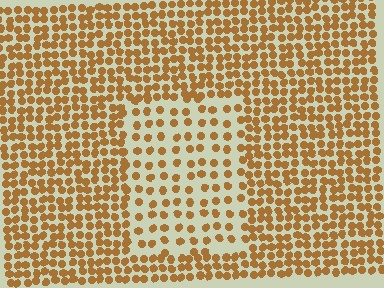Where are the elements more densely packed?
The elements are more densely packed outside the rectangle boundary.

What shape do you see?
I see a rectangle.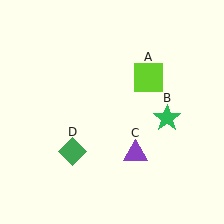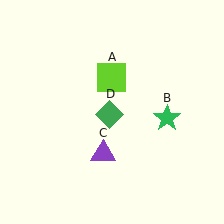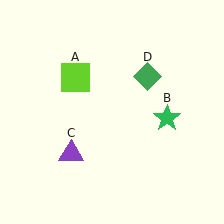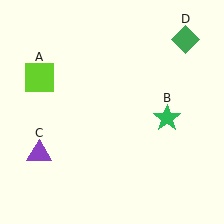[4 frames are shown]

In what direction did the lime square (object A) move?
The lime square (object A) moved left.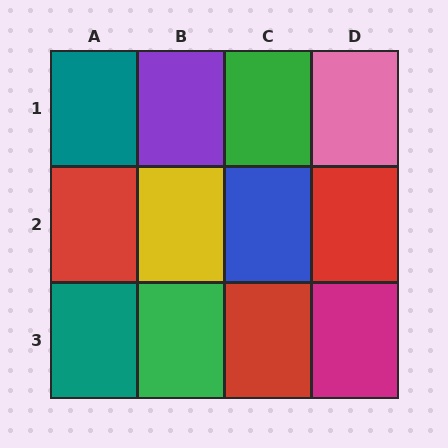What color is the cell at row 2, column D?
Red.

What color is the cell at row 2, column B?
Yellow.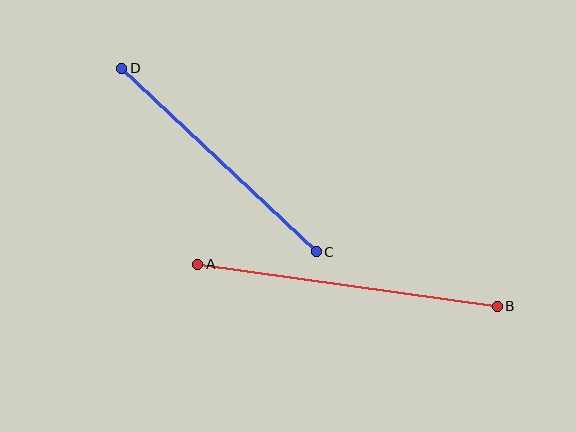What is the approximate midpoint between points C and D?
The midpoint is at approximately (219, 160) pixels.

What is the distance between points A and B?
The distance is approximately 302 pixels.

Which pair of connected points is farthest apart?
Points A and B are farthest apart.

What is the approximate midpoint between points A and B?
The midpoint is at approximately (348, 285) pixels.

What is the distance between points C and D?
The distance is approximately 267 pixels.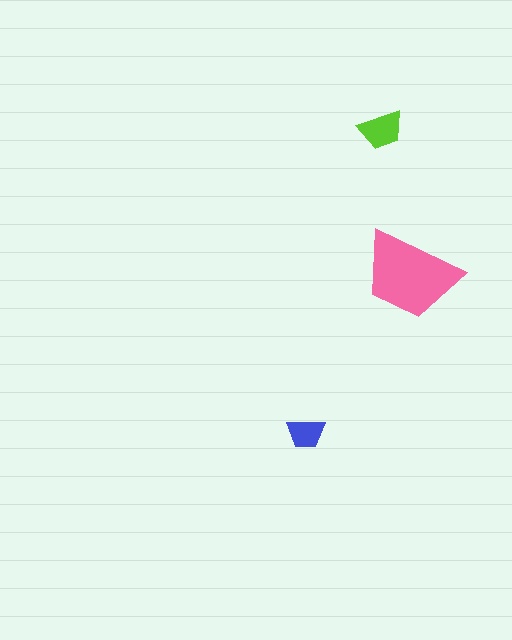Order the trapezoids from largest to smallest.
the pink one, the lime one, the blue one.